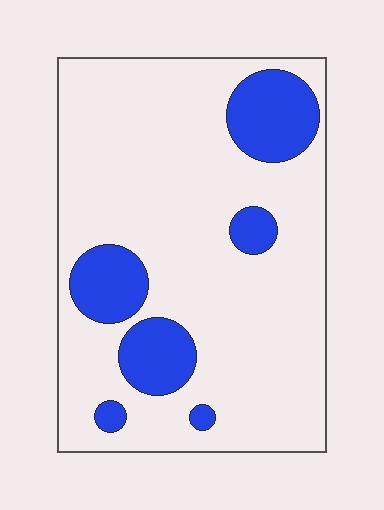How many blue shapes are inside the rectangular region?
6.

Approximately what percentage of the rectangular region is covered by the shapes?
Approximately 20%.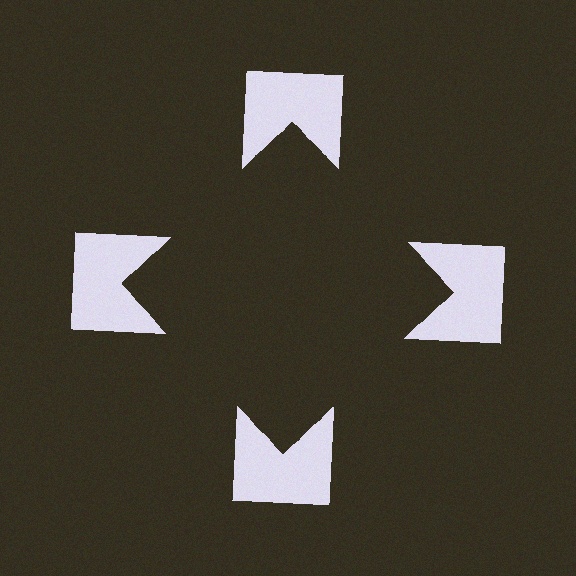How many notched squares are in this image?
There are 4 — one at each vertex of the illusory square.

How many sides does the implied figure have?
4 sides.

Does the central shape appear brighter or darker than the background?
It typically appears slightly darker than the background, even though no actual brightness change is drawn.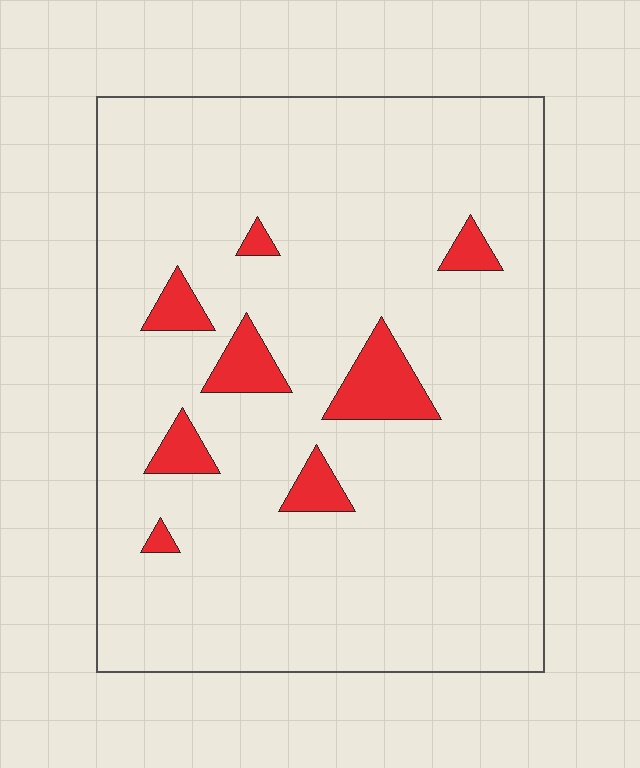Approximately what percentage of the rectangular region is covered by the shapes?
Approximately 10%.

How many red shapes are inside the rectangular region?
8.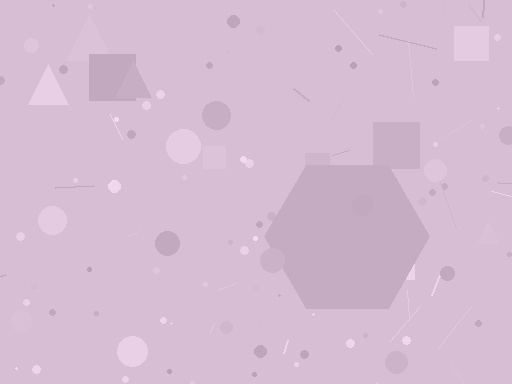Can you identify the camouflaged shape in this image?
The camouflaged shape is a hexagon.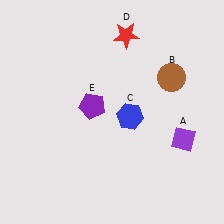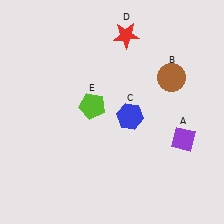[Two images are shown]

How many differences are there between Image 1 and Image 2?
There is 1 difference between the two images.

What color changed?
The pentagon (E) changed from purple in Image 1 to lime in Image 2.